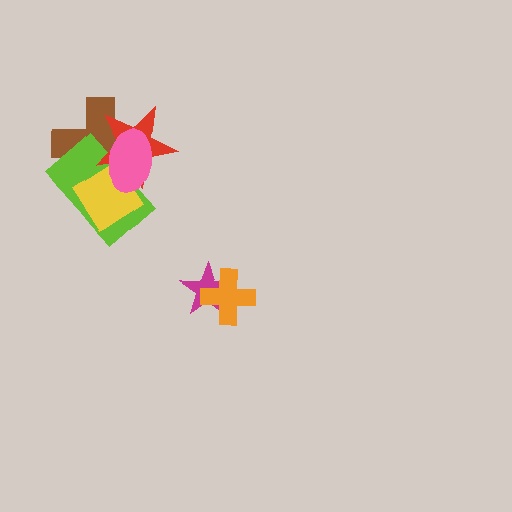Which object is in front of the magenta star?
The orange cross is in front of the magenta star.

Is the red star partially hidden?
Yes, it is partially covered by another shape.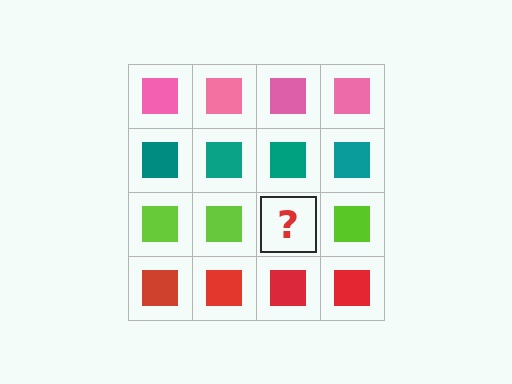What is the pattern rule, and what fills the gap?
The rule is that each row has a consistent color. The gap should be filled with a lime square.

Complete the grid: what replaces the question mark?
The question mark should be replaced with a lime square.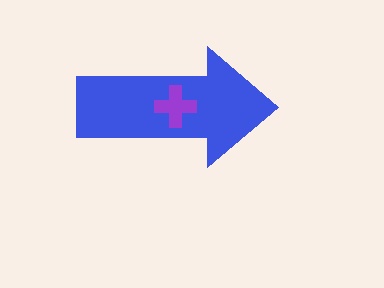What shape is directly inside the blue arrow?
The purple cross.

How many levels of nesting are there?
2.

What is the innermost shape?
The purple cross.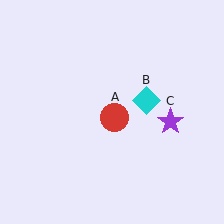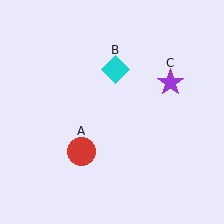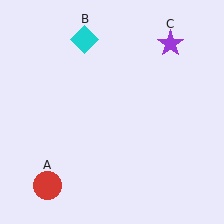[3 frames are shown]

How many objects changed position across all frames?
3 objects changed position: red circle (object A), cyan diamond (object B), purple star (object C).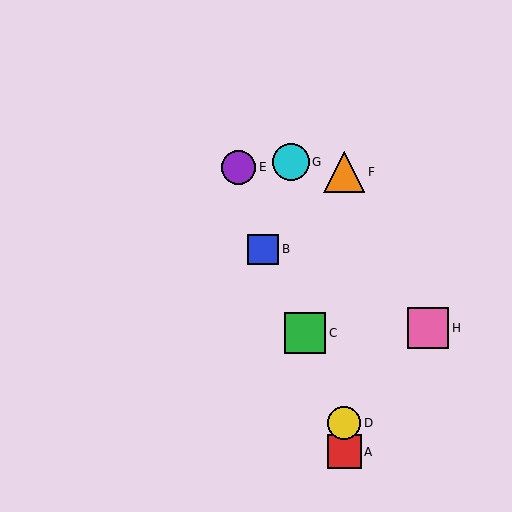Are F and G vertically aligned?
No, F is at x≈344 and G is at x≈291.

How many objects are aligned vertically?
3 objects (A, D, F) are aligned vertically.